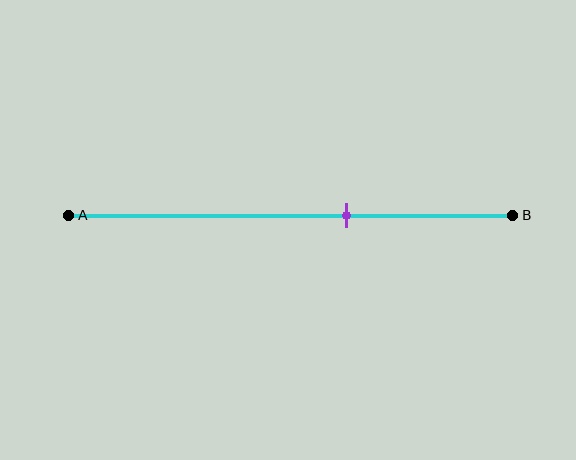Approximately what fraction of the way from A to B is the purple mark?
The purple mark is approximately 65% of the way from A to B.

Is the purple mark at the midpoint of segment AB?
No, the mark is at about 65% from A, not at the 50% midpoint.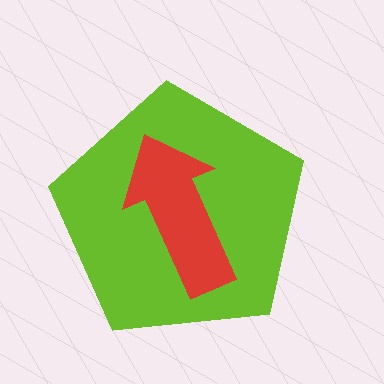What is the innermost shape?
The red arrow.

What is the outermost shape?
The lime pentagon.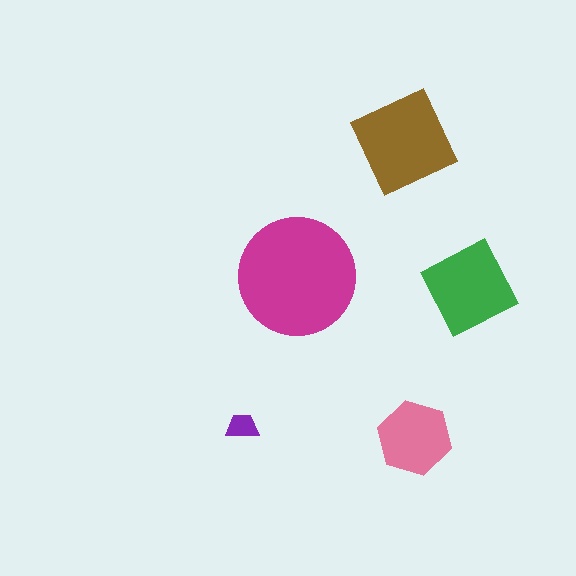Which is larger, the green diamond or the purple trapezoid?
The green diamond.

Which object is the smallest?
The purple trapezoid.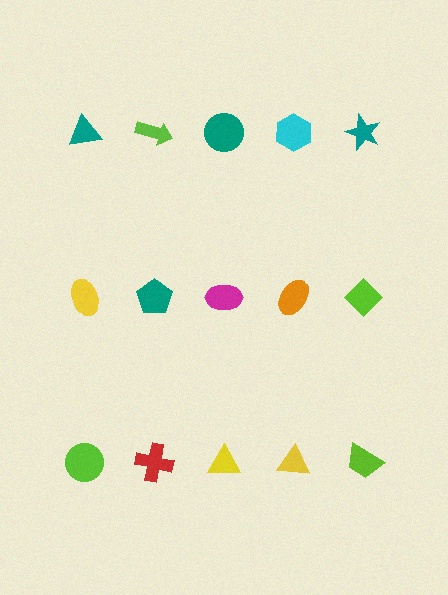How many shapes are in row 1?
5 shapes.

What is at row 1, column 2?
A lime arrow.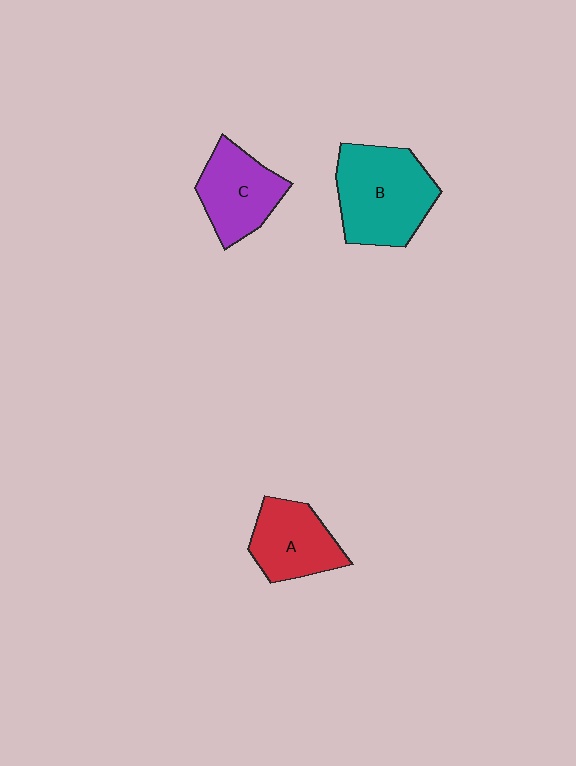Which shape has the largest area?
Shape B (teal).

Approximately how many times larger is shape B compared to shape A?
Approximately 1.5 times.